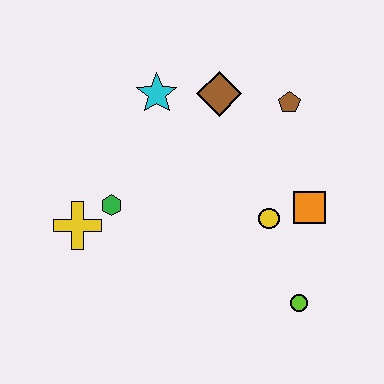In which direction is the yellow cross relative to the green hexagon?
The yellow cross is to the left of the green hexagon.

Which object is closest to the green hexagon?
The yellow cross is closest to the green hexagon.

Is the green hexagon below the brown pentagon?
Yes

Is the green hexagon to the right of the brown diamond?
No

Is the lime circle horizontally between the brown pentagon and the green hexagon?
No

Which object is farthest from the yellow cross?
The brown pentagon is farthest from the yellow cross.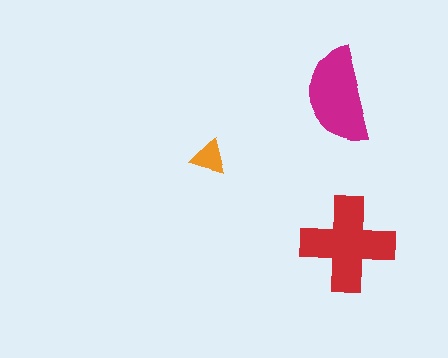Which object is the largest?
The red cross.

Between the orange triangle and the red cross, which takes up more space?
The red cross.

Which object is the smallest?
The orange triangle.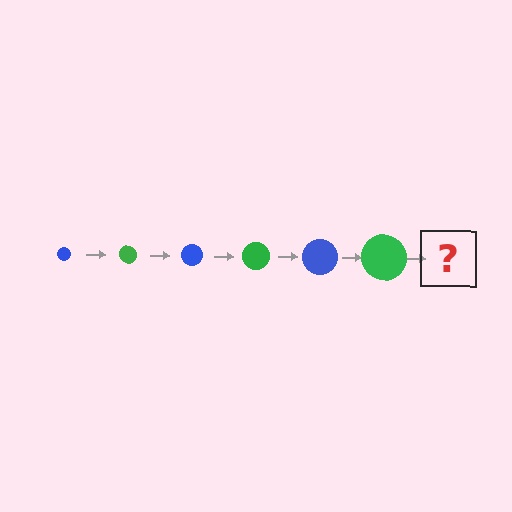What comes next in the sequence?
The next element should be a blue circle, larger than the previous one.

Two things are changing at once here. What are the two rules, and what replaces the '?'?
The two rules are that the circle grows larger each step and the color cycles through blue and green. The '?' should be a blue circle, larger than the previous one.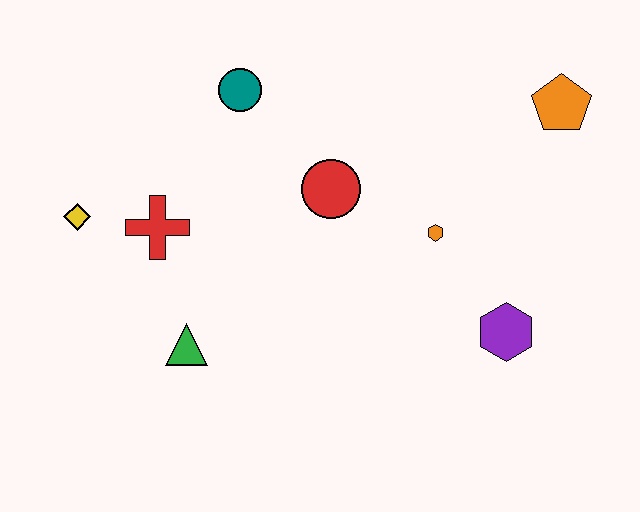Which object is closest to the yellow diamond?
The red cross is closest to the yellow diamond.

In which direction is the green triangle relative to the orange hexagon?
The green triangle is to the left of the orange hexagon.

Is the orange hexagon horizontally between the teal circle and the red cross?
No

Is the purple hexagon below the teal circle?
Yes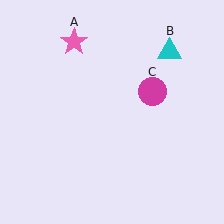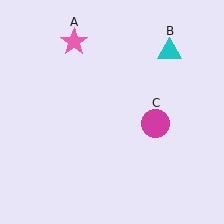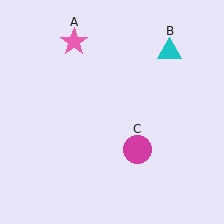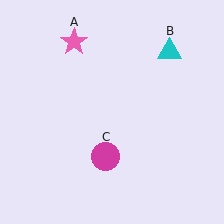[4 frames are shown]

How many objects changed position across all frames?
1 object changed position: magenta circle (object C).